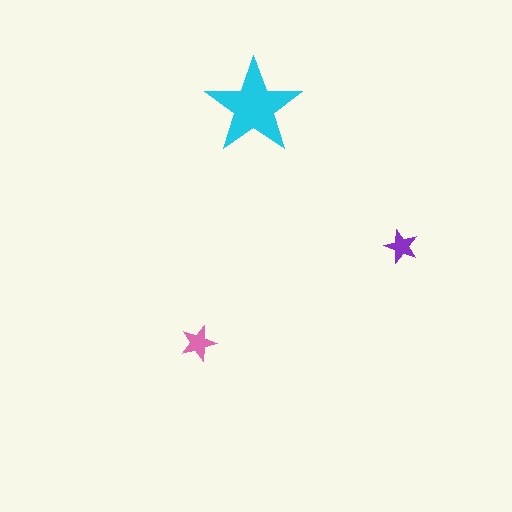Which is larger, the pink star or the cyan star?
The cyan one.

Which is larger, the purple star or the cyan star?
The cyan one.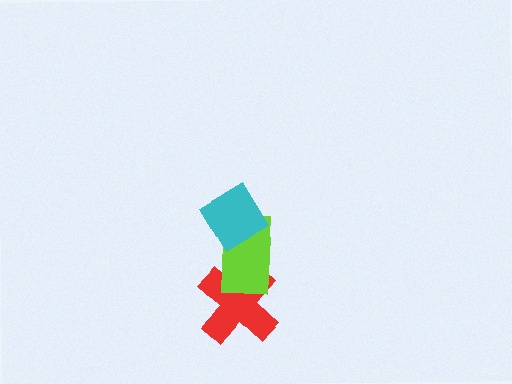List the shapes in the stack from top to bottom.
From top to bottom: the cyan diamond, the lime rectangle, the red cross.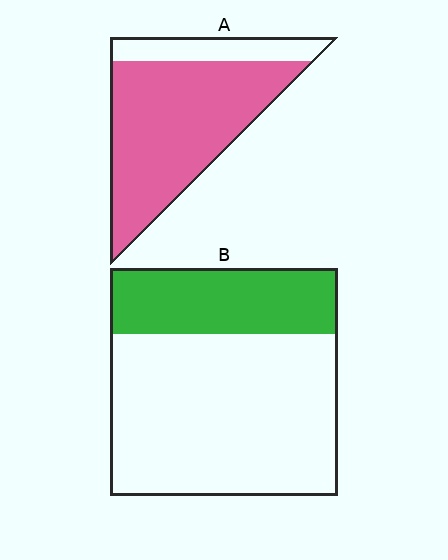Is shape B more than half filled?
No.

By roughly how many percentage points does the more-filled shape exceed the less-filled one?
By roughly 50 percentage points (A over B).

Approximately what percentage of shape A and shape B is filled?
A is approximately 80% and B is approximately 30%.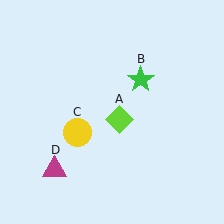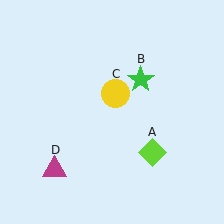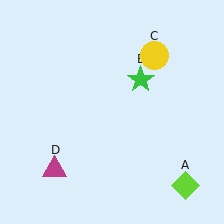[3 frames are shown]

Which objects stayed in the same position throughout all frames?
Green star (object B) and magenta triangle (object D) remained stationary.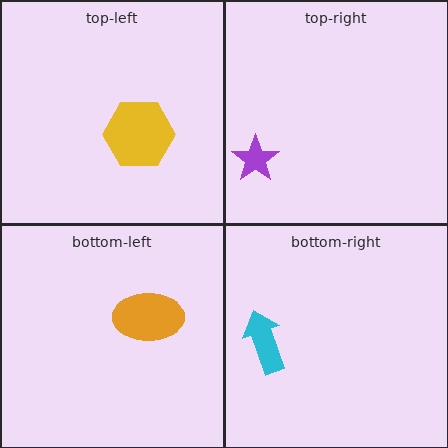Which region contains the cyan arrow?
The bottom-right region.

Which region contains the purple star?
The top-right region.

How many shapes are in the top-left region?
1.